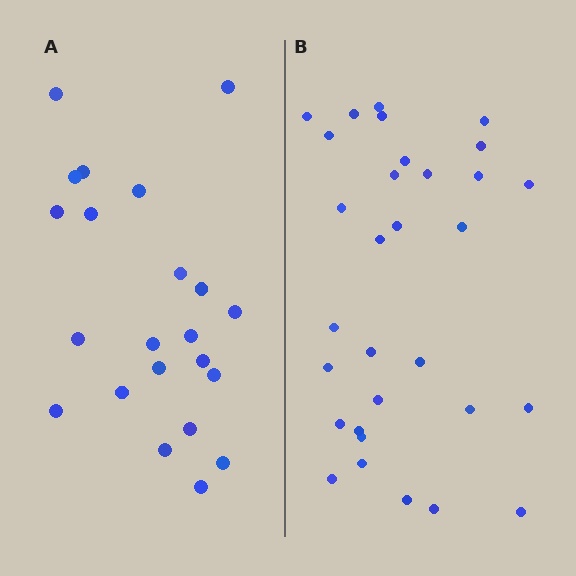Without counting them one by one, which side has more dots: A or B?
Region B (the right region) has more dots.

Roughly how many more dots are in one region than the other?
Region B has roughly 8 or so more dots than region A.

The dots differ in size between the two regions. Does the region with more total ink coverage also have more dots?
No. Region A has more total ink coverage because its dots are larger, but region B actually contains more individual dots. Total area can be misleading — the number of items is what matters here.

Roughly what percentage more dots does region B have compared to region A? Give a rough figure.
About 40% more.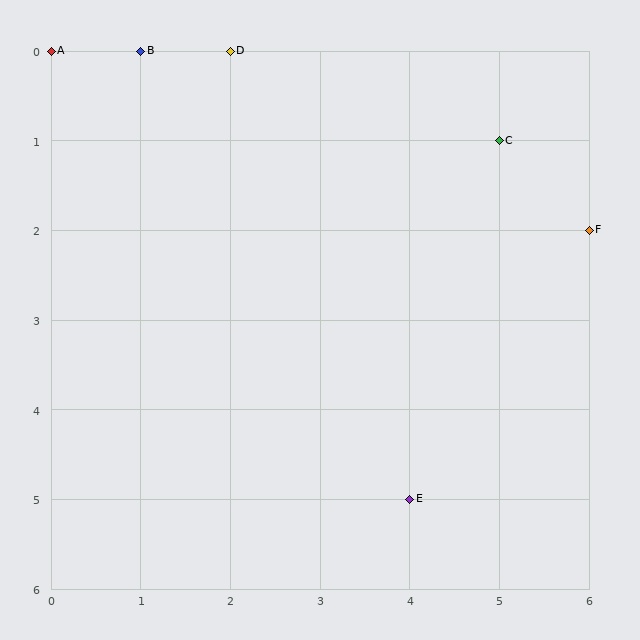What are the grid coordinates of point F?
Point F is at grid coordinates (6, 2).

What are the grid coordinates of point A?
Point A is at grid coordinates (0, 0).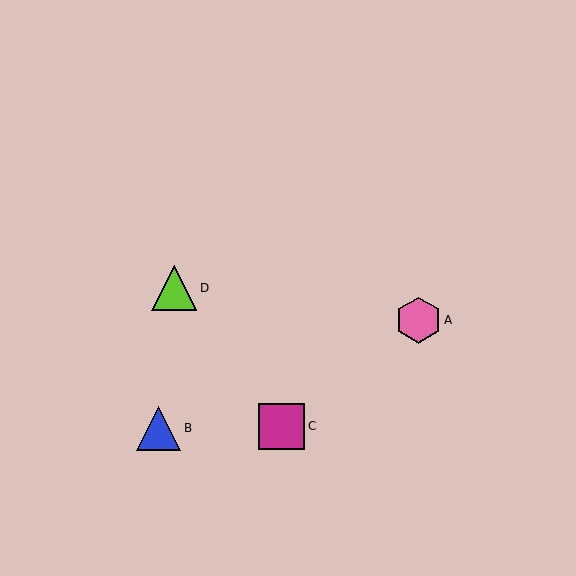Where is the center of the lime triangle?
The center of the lime triangle is at (174, 288).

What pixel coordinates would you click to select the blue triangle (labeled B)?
Click at (159, 428) to select the blue triangle B.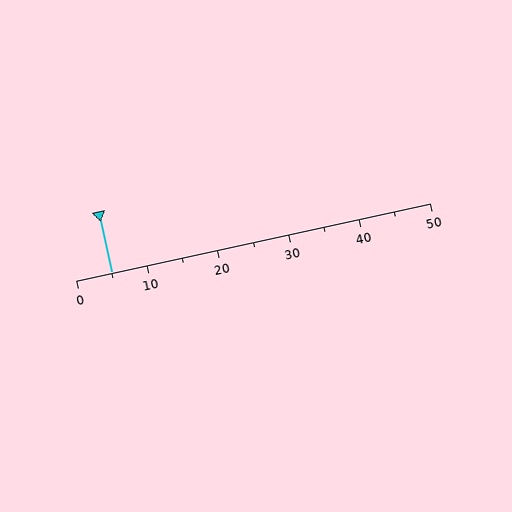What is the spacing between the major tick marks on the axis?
The major ticks are spaced 10 apart.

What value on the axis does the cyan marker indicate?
The marker indicates approximately 5.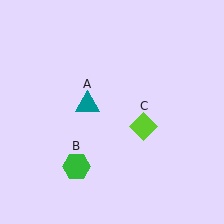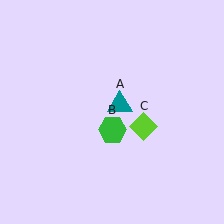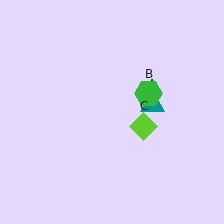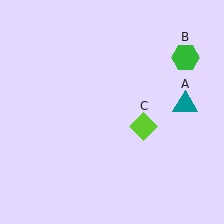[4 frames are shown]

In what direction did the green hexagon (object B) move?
The green hexagon (object B) moved up and to the right.